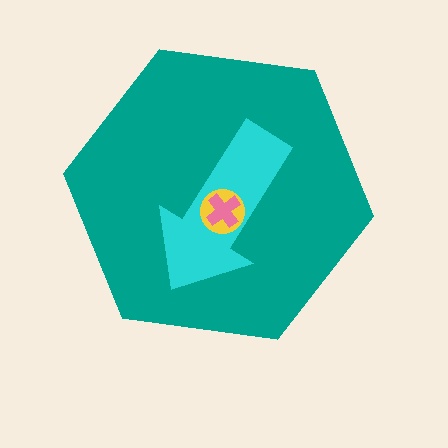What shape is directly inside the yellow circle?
The pink cross.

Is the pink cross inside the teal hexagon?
Yes.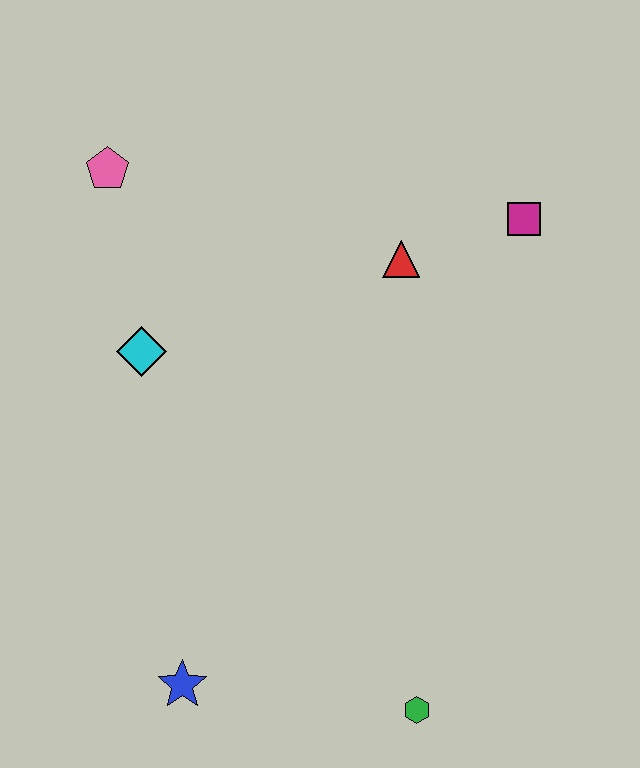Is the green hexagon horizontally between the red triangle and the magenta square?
Yes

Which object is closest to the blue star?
The green hexagon is closest to the blue star.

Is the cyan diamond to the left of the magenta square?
Yes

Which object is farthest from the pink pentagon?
The green hexagon is farthest from the pink pentagon.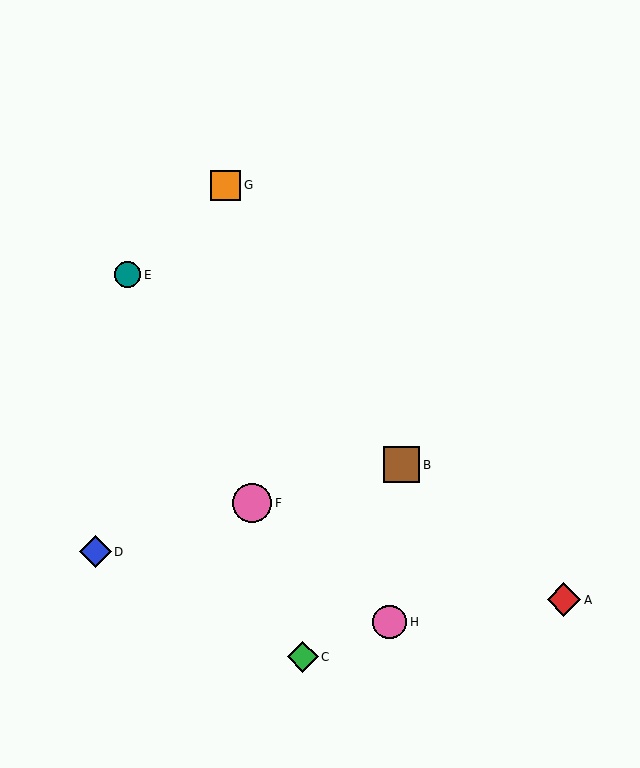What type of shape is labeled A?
Shape A is a red diamond.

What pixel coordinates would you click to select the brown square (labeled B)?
Click at (402, 465) to select the brown square B.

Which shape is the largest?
The pink circle (labeled F) is the largest.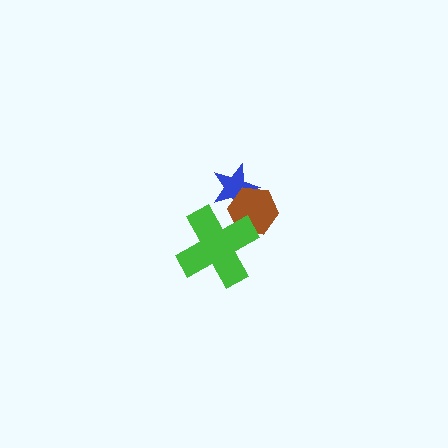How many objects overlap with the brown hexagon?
2 objects overlap with the brown hexagon.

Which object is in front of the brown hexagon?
The green cross is in front of the brown hexagon.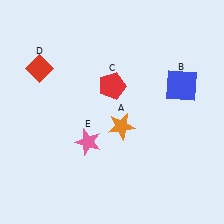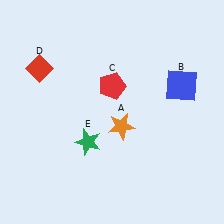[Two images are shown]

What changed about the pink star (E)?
In Image 1, E is pink. In Image 2, it changed to green.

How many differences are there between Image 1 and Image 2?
There is 1 difference between the two images.